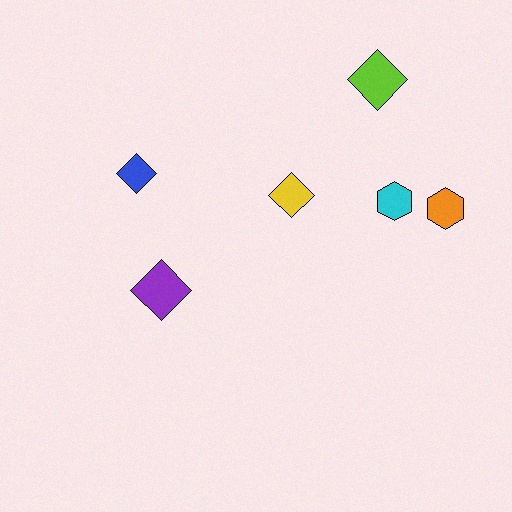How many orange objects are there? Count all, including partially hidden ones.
There is 1 orange object.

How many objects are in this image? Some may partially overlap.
There are 6 objects.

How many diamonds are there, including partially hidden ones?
There are 4 diamonds.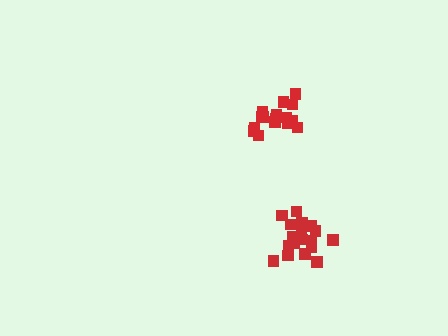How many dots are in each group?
Group 1: 18 dots, Group 2: 16 dots (34 total).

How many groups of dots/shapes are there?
There are 2 groups.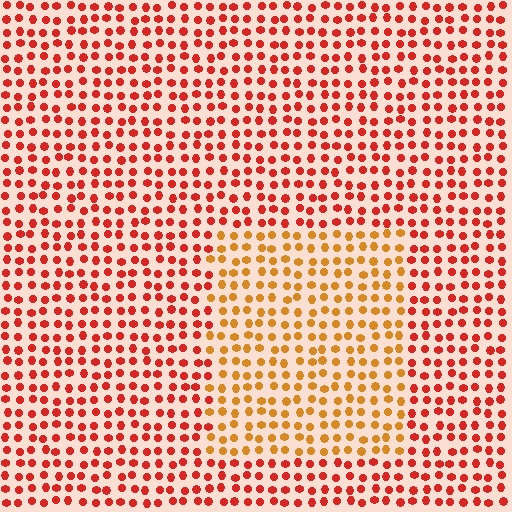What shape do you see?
I see a rectangle.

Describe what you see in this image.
The image is filled with small red elements in a uniform arrangement. A rectangle-shaped region is visible where the elements are tinted to a slightly different hue, forming a subtle color boundary.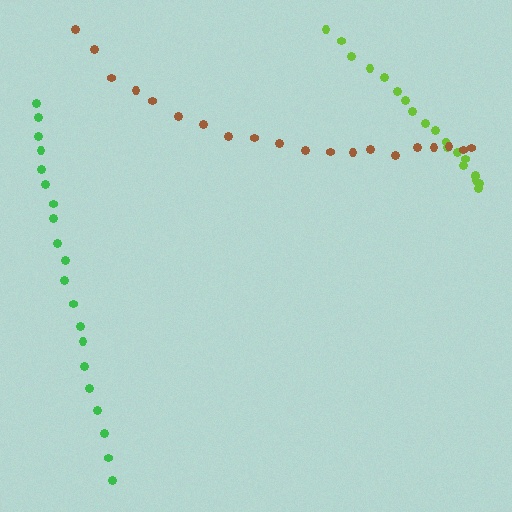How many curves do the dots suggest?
There are 3 distinct paths.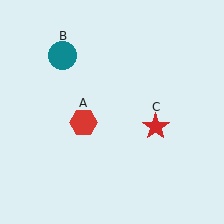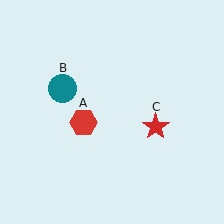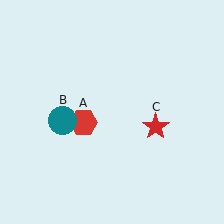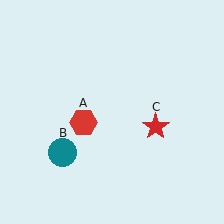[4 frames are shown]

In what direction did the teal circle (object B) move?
The teal circle (object B) moved down.